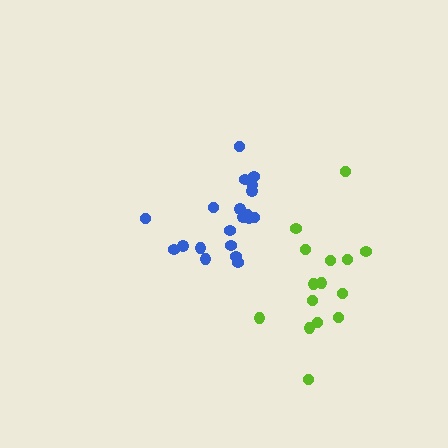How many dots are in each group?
Group 1: 20 dots, Group 2: 15 dots (35 total).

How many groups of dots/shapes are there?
There are 2 groups.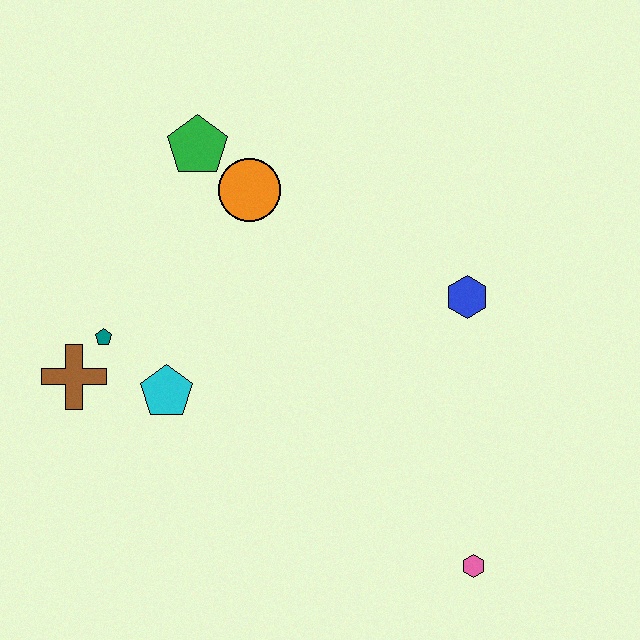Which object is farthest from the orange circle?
The pink hexagon is farthest from the orange circle.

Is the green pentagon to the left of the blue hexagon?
Yes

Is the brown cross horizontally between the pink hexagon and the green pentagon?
No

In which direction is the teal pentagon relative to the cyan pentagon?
The teal pentagon is to the left of the cyan pentagon.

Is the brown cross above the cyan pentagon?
Yes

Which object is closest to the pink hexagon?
The blue hexagon is closest to the pink hexagon.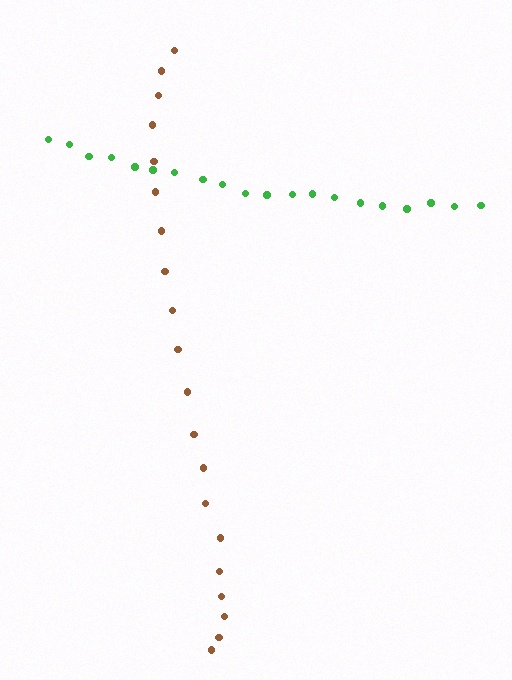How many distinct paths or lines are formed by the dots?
There are 2 distinct paths.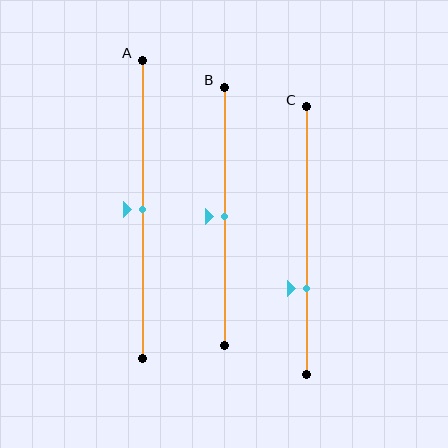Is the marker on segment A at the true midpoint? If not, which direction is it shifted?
Yes, the marker on segment A is at the true midpoint.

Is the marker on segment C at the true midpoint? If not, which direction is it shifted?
No, the marker on segment C is shifted downward by about 18% of the segment length.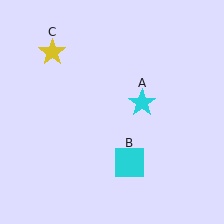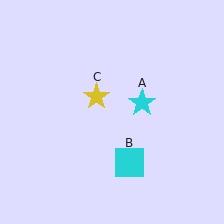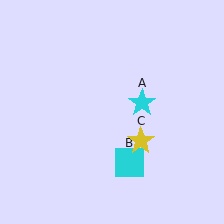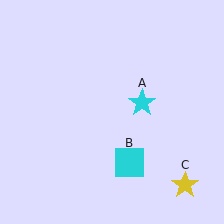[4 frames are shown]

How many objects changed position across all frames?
1 object changed position: yellow star (object C).